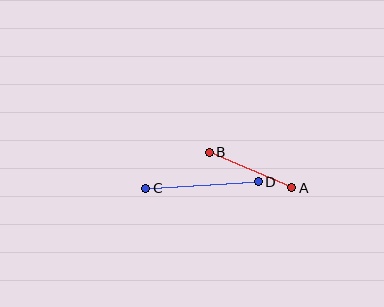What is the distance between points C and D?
The distance is approximately 113 pixels.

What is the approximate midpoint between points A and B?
The midpoint is at approximately (250, 170) pixels.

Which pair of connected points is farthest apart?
Points C and D are farthest apart.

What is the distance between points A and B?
The distance is approximately 90 pixels.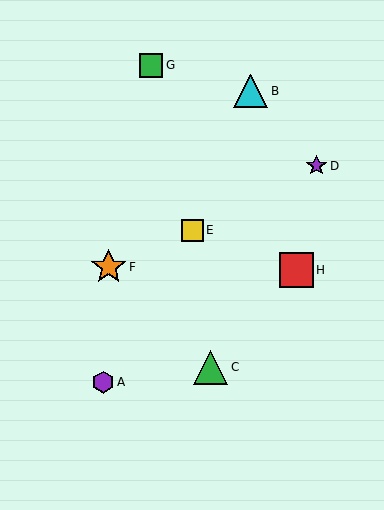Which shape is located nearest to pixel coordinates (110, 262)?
The orange star (labeled F) at (109, 267) is nearest to that location.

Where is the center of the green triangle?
The center of the green triangle is at (211, 367).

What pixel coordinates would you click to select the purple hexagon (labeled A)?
Click at (103, 382) to select the purple hexagon A.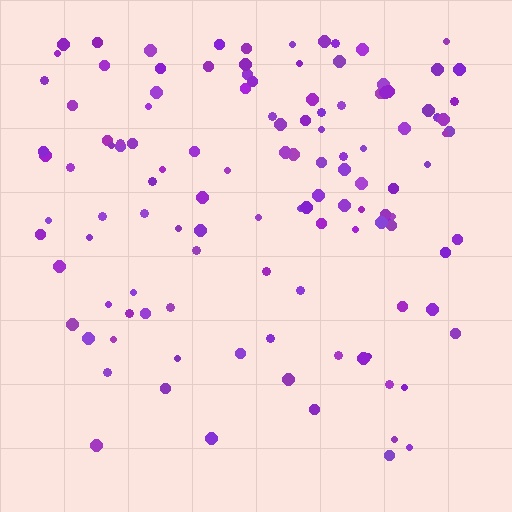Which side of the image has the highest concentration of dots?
The top.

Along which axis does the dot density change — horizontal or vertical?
Vertical.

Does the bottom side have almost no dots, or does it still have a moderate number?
Still a moderate number, just noticeably fewer than the top.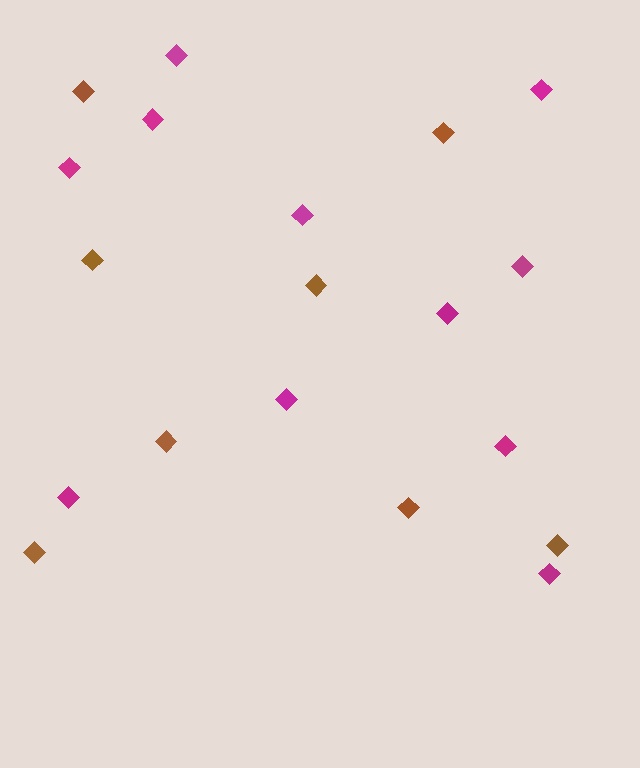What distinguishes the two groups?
There are 2 groups: one group of magenta diamonds (11) and one group of brown diamonds (8).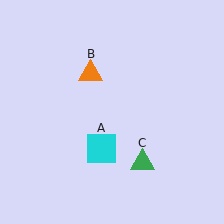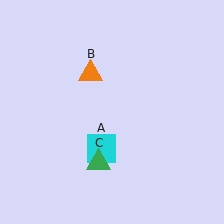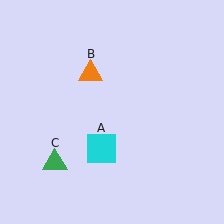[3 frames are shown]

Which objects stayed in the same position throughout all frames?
Cyan square (object A) and orange triangle (object B) remained stationary.